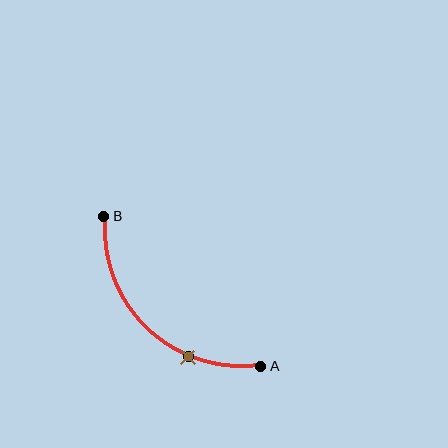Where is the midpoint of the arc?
The arc midpoint is the point on the curve farthest from the straight line joining A and B. It sits below and to the left of that line.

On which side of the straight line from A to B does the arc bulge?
The arc bulges below and to the left of the straight line connecting A and B.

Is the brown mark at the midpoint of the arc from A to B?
No. The brown mark lies on the arc but is closer to endpoint A. The arc midpoint would be at the point on the curve equidistant along the arc from both A and B.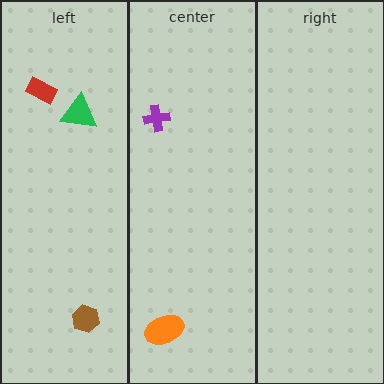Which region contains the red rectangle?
The left region.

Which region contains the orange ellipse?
The center region.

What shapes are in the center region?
The orange ellipse, the purple cross.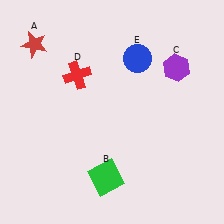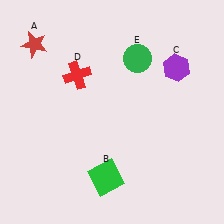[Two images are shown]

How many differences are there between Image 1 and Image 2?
There is 1 difference between the two images.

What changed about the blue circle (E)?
In Image 1, E is blue. In Image 2, it changed to green.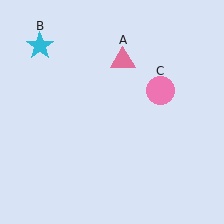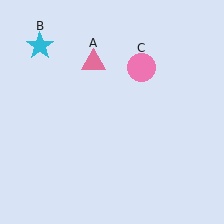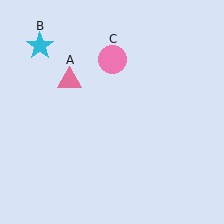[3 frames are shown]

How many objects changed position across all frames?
2 objects changed position: pink triangle (object A), pink circle (object C).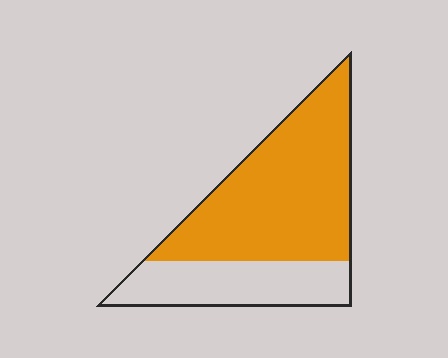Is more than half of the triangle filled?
Yes.